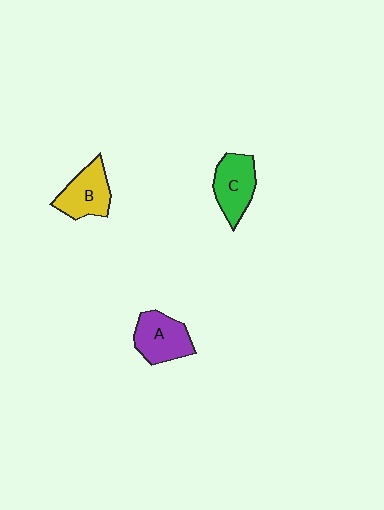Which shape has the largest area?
Shape A (purple).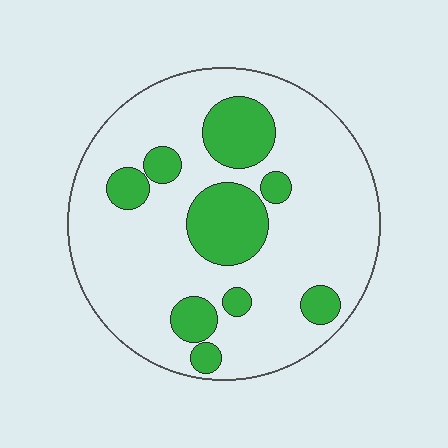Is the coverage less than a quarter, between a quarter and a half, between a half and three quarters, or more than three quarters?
Less than a quarter.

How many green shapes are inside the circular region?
9.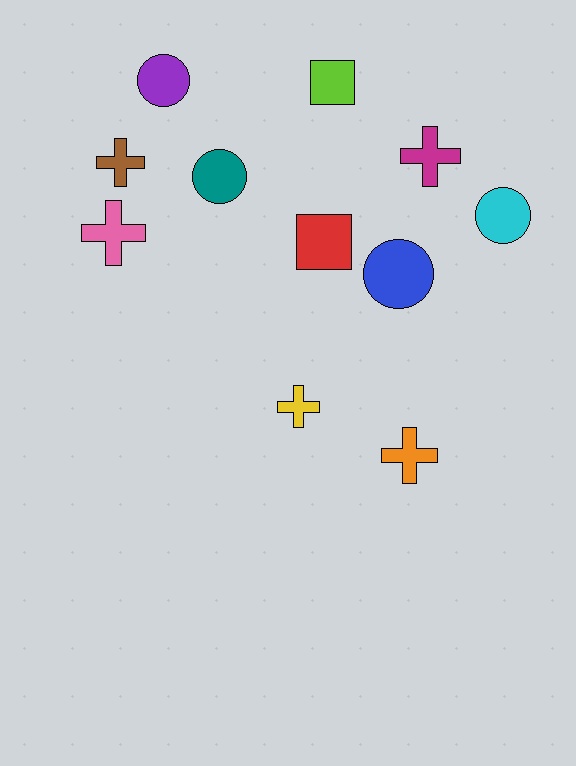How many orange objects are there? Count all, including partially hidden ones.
There is 1 orange object.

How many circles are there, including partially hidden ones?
There are 4 circles.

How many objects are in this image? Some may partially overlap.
There are 11 objects.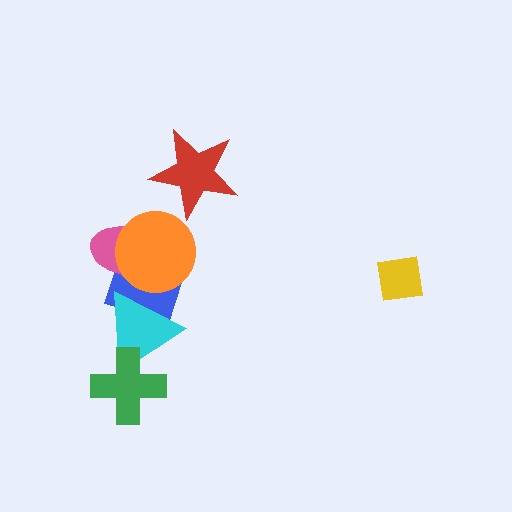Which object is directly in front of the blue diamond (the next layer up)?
The pink ellipse is directly in front of the blue diamond.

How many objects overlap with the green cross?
1 object overlaps with the green cross.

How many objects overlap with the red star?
0 objects overlap with the red star.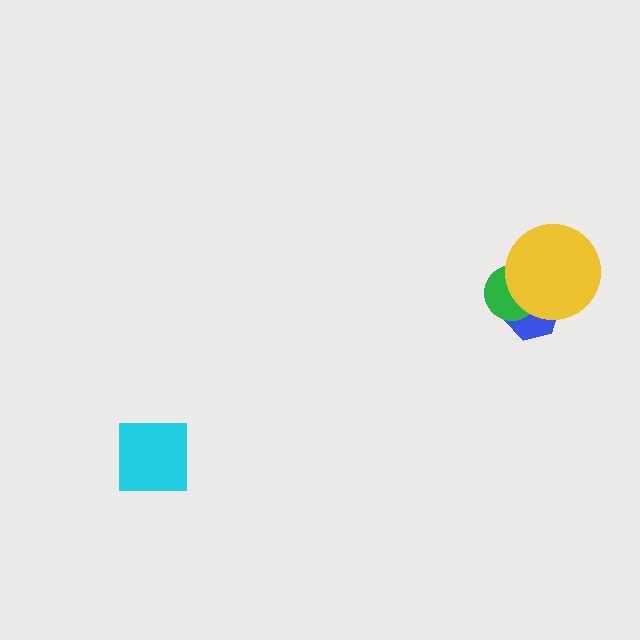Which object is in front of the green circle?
The yellow circle is in front of the green circle.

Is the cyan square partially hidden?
No, no other shape covers it.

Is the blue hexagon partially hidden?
Yes, it is partially covered by another shape.